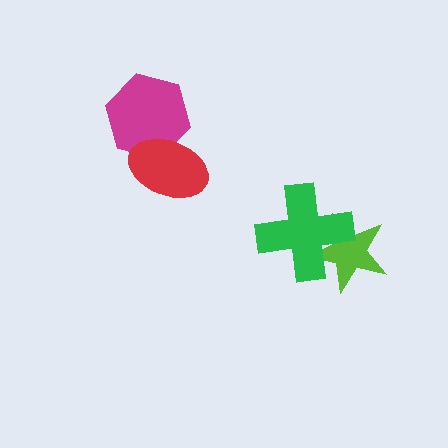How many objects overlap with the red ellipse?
1 object overlaps with the red ellipse.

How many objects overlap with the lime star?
1 object overlaps with the lime star.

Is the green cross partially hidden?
No, no other shape covers it.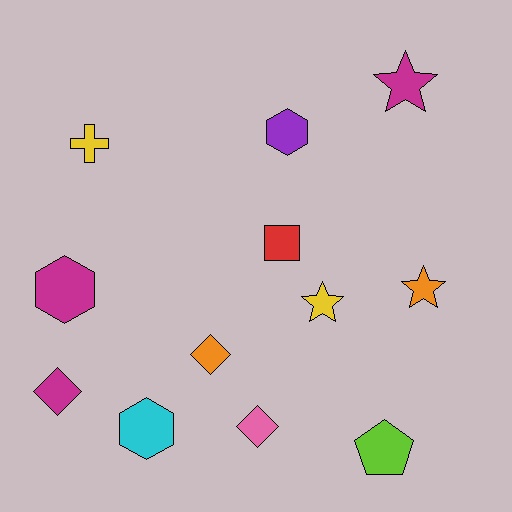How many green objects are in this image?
There are no green objects.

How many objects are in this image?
There are 12 objects.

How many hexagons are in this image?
There are 3 hexagons.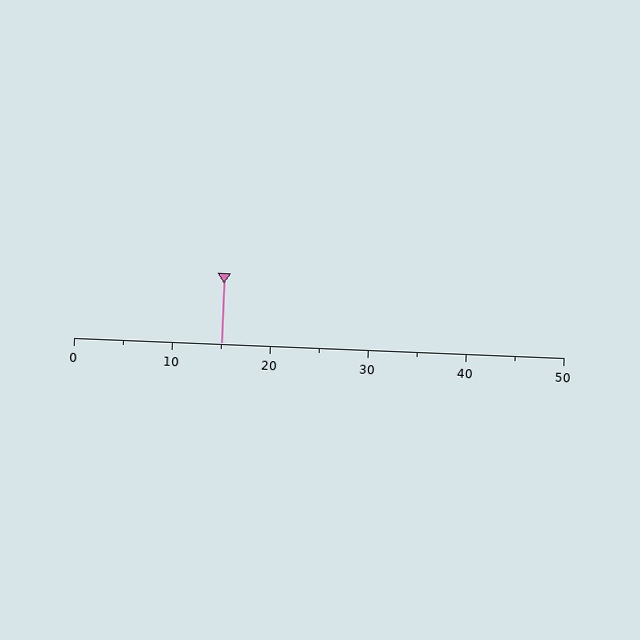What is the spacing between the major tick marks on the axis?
The major ticks are spaced 10 apart.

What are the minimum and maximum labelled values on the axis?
The axis runs from 0 to 50.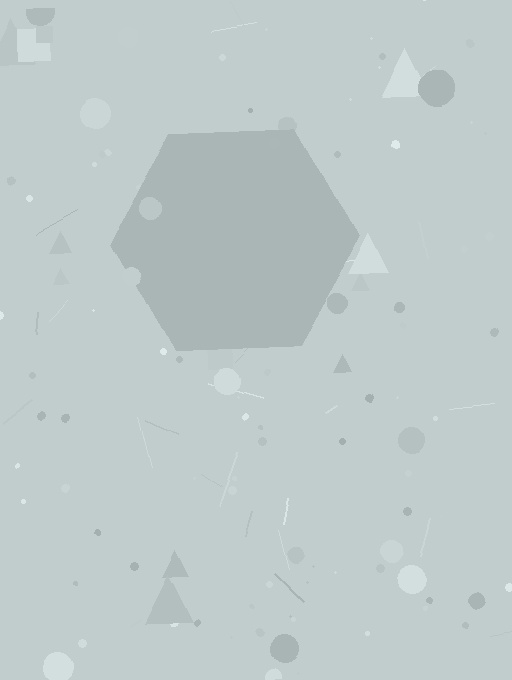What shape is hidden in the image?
A hexagon is hidden in the image.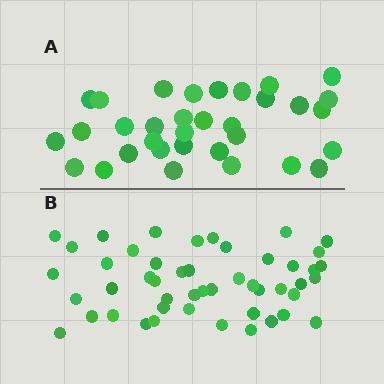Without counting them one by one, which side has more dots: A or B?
Region B (the bottom region) has more dots.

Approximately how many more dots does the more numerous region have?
Region B has approximately 15 more dots than region A.